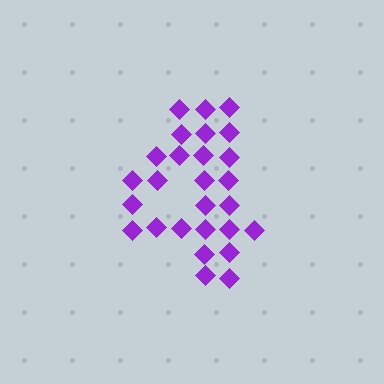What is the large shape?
The large shape is the digit 4.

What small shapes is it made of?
It is made of small diamonds.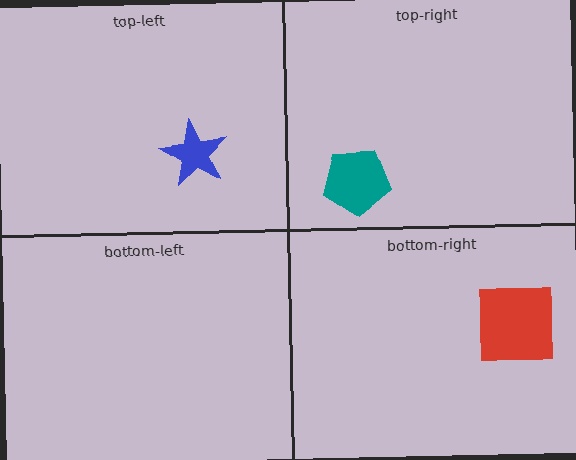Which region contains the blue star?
The top-left region.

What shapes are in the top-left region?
The blue star.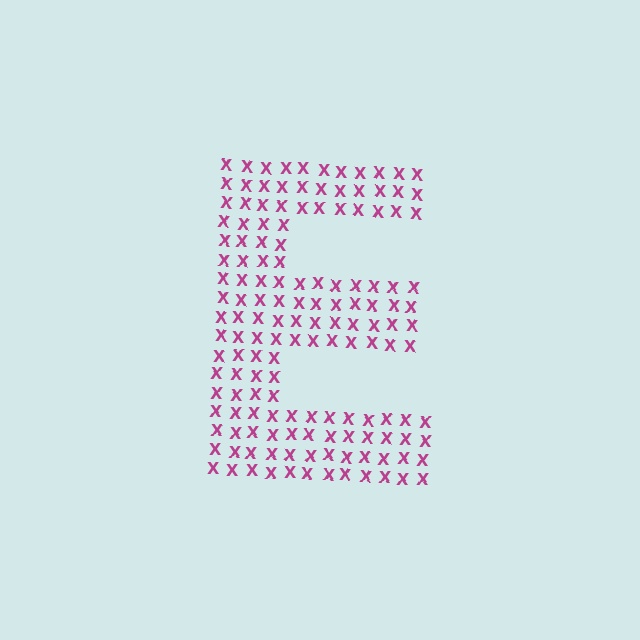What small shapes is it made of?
It is made of small letter X's.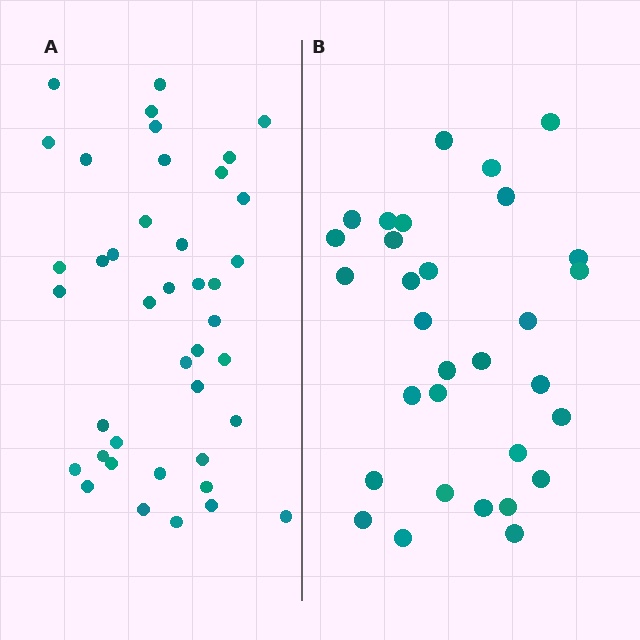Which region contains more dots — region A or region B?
Region A (the left region) has more dots.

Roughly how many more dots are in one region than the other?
Region A has roughly 10 or so more dots than region B.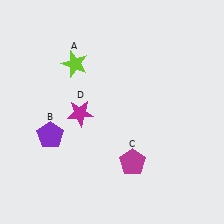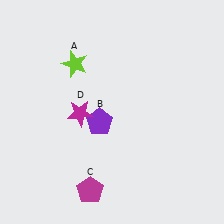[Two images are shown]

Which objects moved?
The objects that moved are: the purple pentagon (B), the magenta pentagon (C).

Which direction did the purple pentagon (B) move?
The purple pentagon (B) moved right.